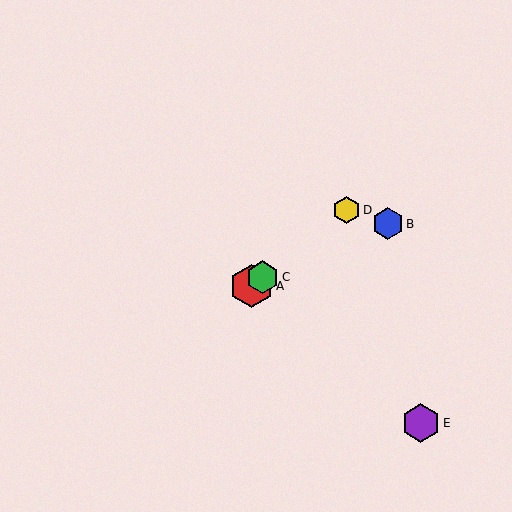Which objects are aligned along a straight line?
Objects A, C, D are aligned along a straight line.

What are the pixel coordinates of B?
Object B is at (388, 224).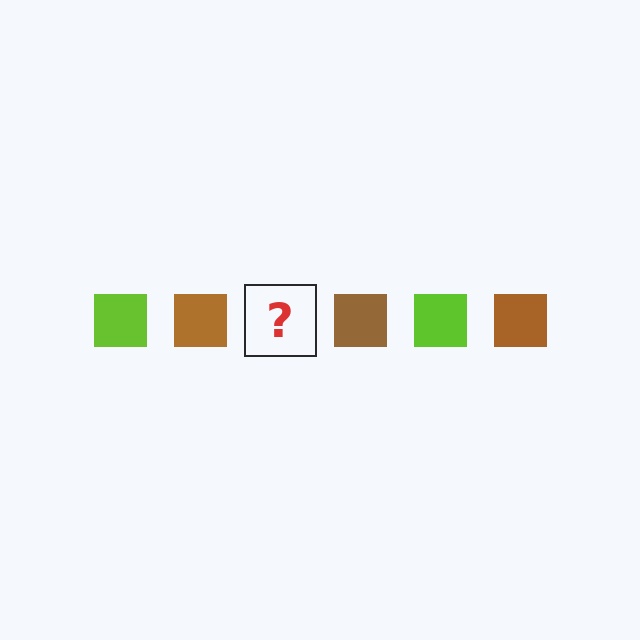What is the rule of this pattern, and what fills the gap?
The rule is that the pattern cycles through lime, brown squares. The gap should be filled with a lime square.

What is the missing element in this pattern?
The missing element is a lime square.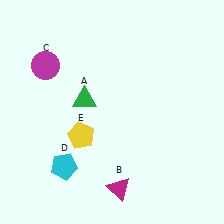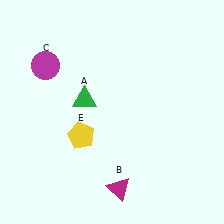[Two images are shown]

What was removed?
The cyan pentagon (D) was removed in Image 2.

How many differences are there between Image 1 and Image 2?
There is 1 difference between the two images.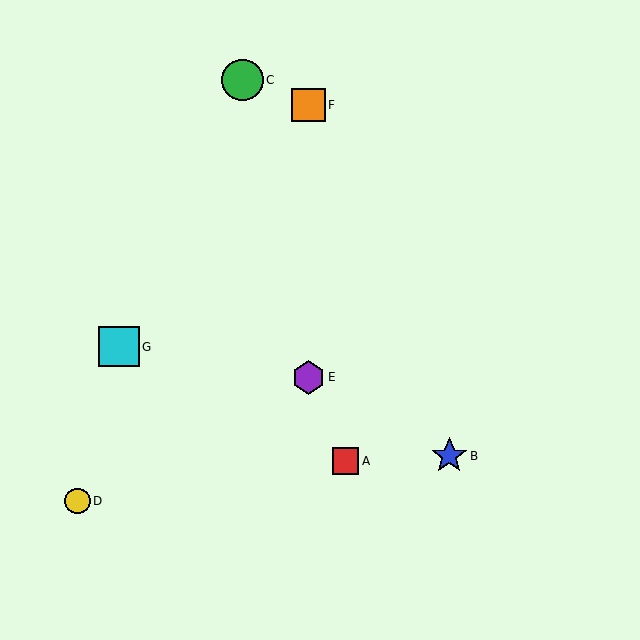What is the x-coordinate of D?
Object D is at x≈77.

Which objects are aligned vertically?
Objects E, F are aligned vertically.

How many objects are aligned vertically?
2 objects (E, F) are aligned vertically.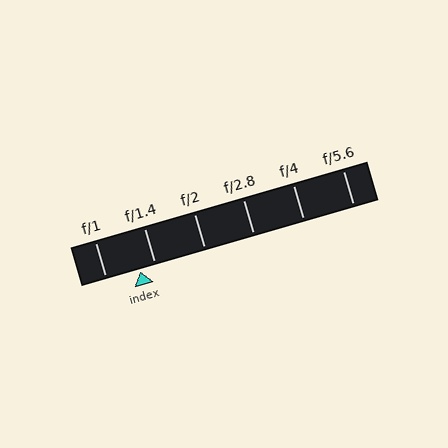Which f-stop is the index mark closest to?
The index mark is closest to f/1.4.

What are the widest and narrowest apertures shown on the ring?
The widest aperture shown is f/1 and the narrowest is f/5.6.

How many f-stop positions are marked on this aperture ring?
There are 6 f-stop positions marked.